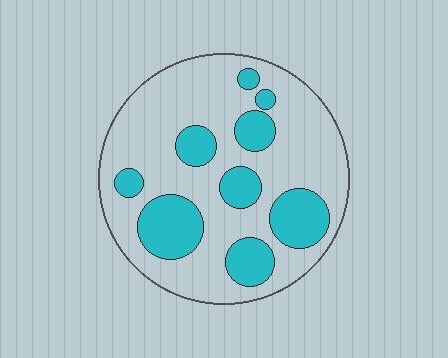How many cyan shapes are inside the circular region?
9.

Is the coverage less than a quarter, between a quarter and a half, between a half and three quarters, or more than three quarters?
Between a quarter and a half.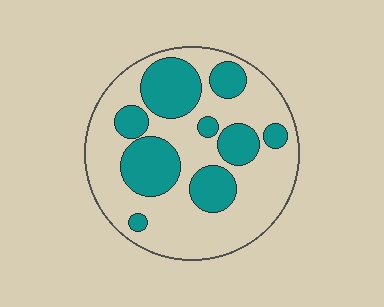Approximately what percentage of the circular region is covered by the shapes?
Approximately 35%.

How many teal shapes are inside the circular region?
9.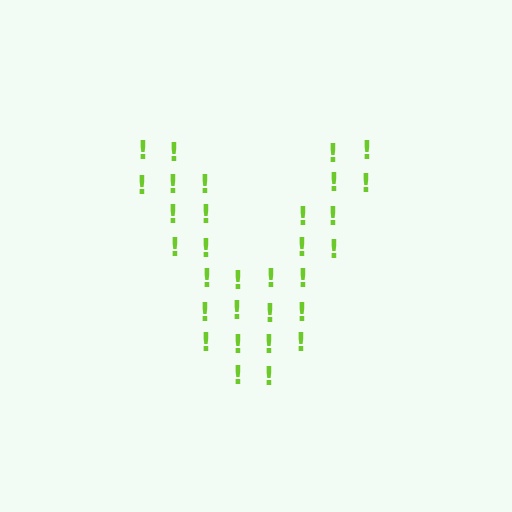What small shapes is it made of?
It is made of small exclamation marks.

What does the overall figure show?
The overall figure shows the letter V.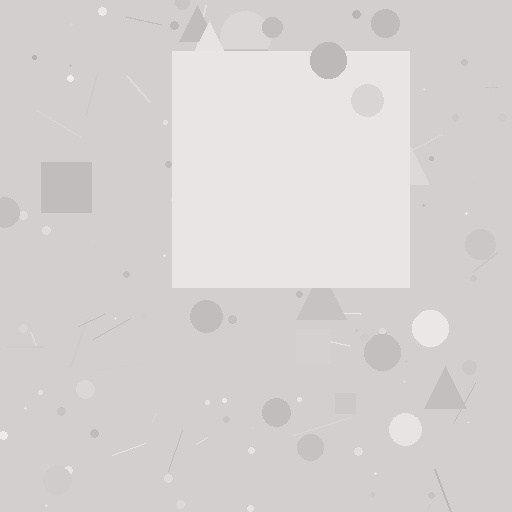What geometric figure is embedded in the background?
A square is embedded in the background.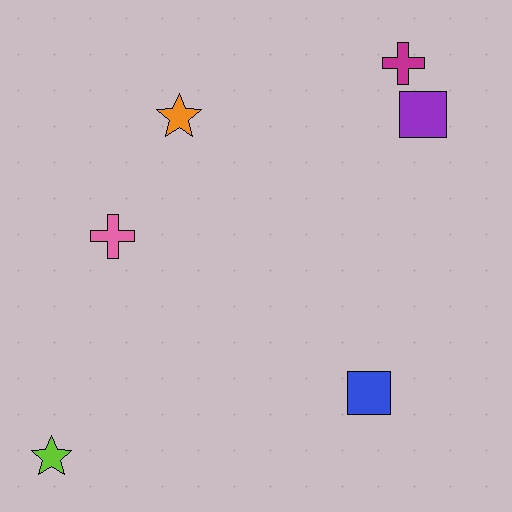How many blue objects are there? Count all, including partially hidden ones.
There is 1 blue object.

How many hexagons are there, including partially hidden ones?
There are no hexagons.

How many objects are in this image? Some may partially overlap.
There are 6 objects.